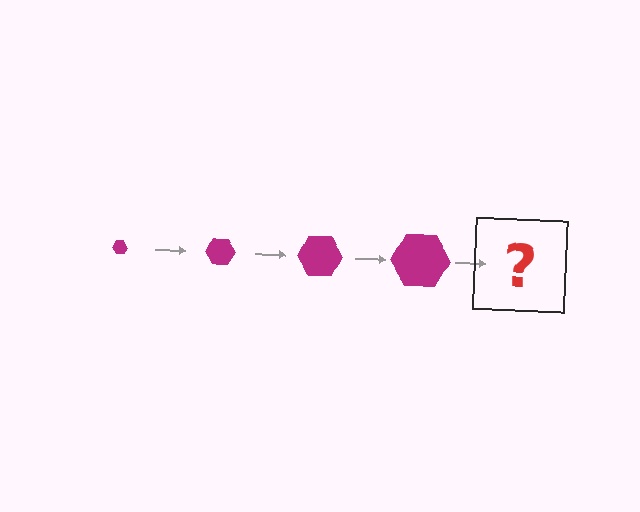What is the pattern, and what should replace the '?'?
The pattern is that the hexagon gets progressively larger each step. The '?' should be a magenta hexagon, larger than the previous one.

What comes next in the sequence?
The next element should be a magenta hexagon, larger than the previous one.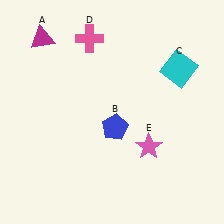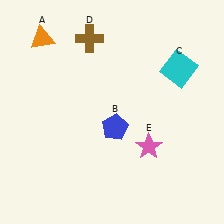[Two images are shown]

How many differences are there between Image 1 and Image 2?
There are 2 differences between the two images.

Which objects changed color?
A changed from magenta to orange. D changed from pink to brown.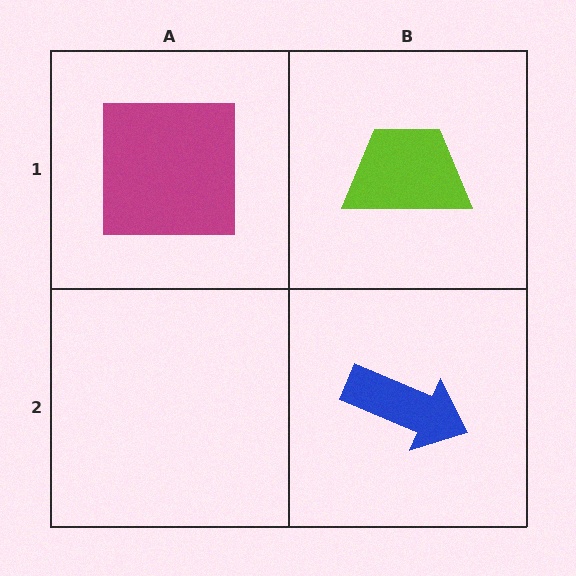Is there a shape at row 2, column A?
No, that cell is empty.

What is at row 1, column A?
A magenta square.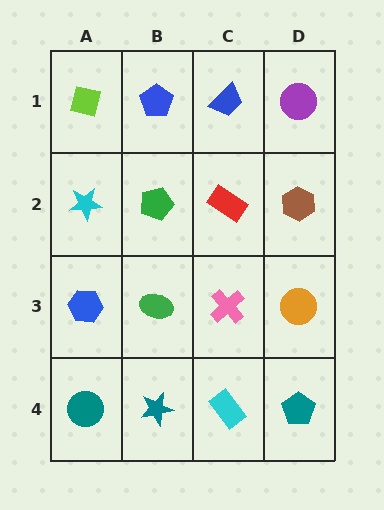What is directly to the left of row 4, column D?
A cyan rectangle.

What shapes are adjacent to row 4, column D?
An orange circle (row 3, column D), a cyan rectangle (row 4, column C).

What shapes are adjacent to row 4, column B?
A green ellipse (row 3, column B), a teal circle (row 4, column A), a cyan rectangle (row 4, column C).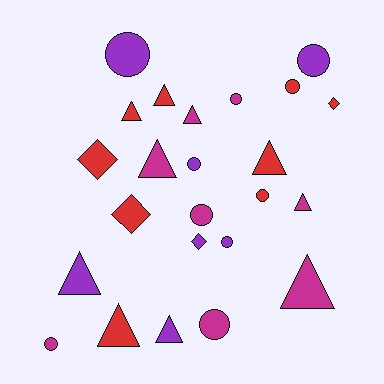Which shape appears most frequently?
Triangle, with 10 objects.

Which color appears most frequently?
Red, with 9 objects.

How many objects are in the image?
There are 24 objects.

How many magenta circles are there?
There are 4 magenta circles.